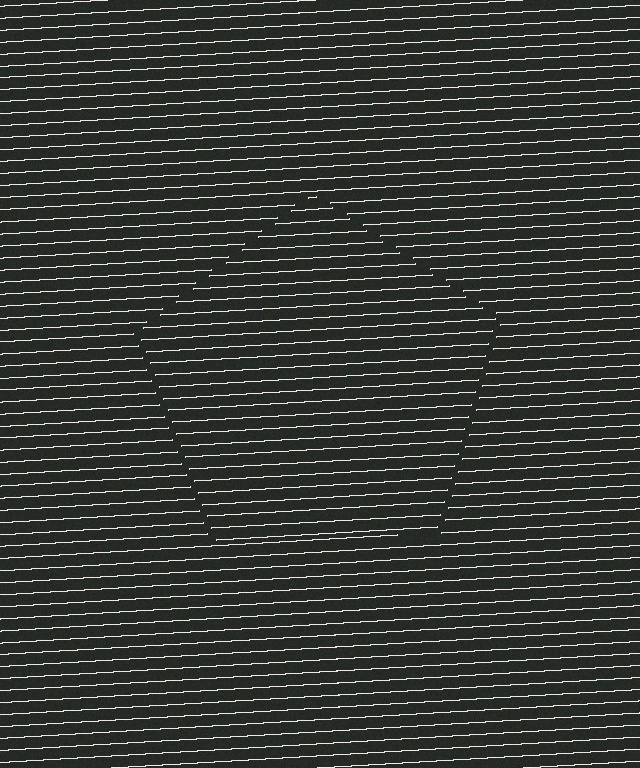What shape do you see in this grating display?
An illusory pentagon. The interior of the shape contains the same grating, shifted by half a period — the contour is defined by the phase discontinuity where line-ends from the inner and outer gratings abut.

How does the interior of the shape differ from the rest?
The interior of the shape contains the same grating, shifted by half a period — the contour is defined by the phase discontinuity where line-ends from the inner and outer gratings abut.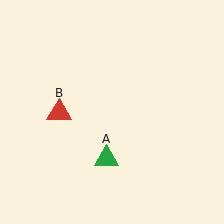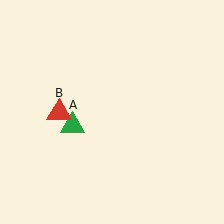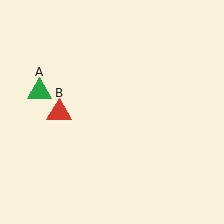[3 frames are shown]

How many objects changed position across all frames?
1 object changed position: green triangle (object A).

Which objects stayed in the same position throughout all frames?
Red triangle (object B) remained stationary.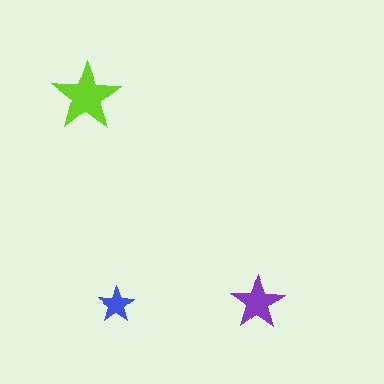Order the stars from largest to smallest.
the lime one, the purple one, the blue one.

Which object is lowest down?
The blue star is bottommost.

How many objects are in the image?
There are 3 objects in the image.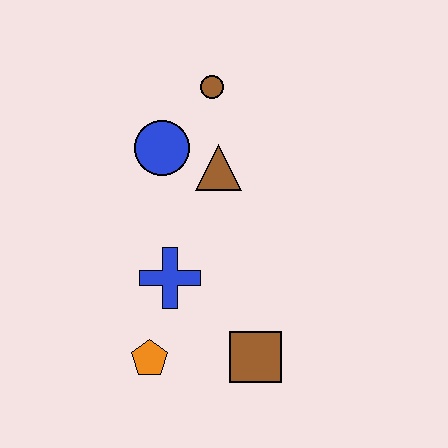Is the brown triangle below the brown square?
No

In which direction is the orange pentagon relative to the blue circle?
The orange pentagon is below the blue circle.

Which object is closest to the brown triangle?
The blue circle is closest to the brown triangle.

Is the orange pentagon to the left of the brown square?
Yes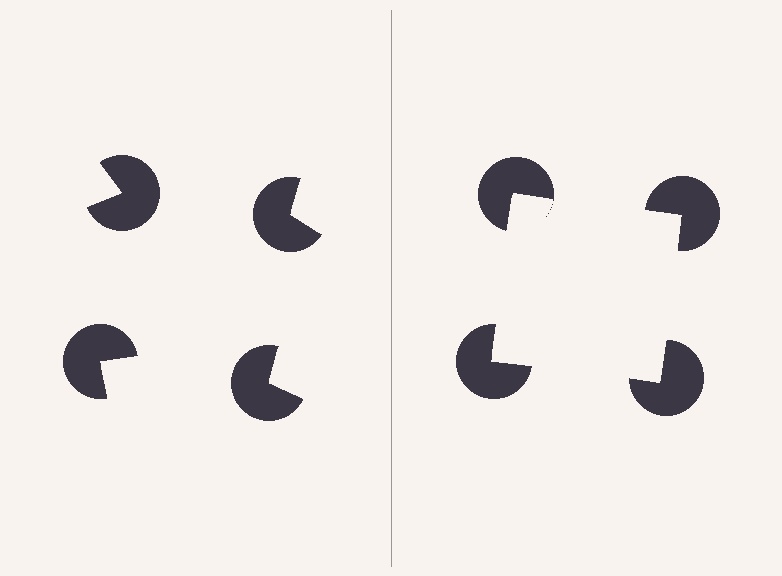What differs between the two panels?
The pac-man discs are positioned identically on both sides; only the wedge orientations differ. On the right they align to a square; on the left they are misaligned.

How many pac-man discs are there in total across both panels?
8 — 4 on each side.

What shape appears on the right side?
An illusory square.